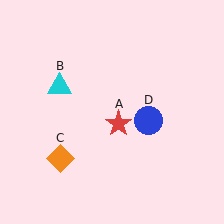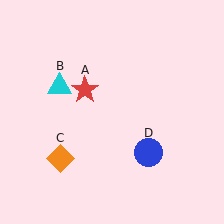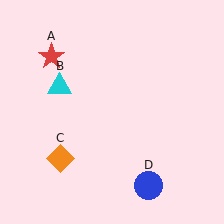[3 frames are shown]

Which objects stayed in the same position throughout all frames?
Cyan triangle (object B) and orange diamond (object C) remained stationary.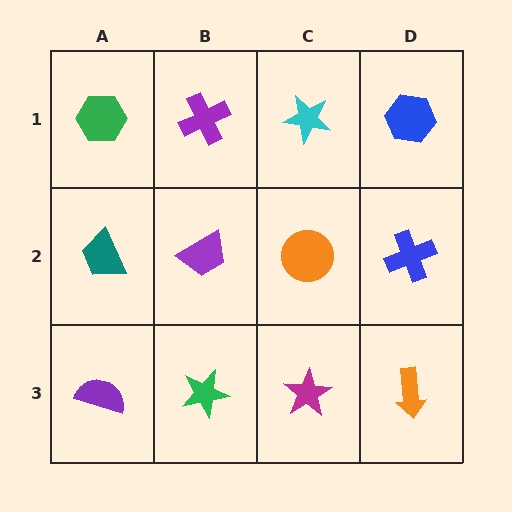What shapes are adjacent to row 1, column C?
An orange circle (row 2, column C), a purple cross (row 1, column B), a blue hexagon (row 1, column D).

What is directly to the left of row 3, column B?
A purple semicircle.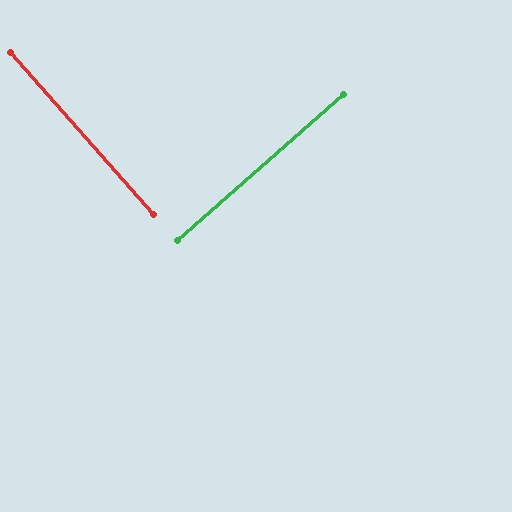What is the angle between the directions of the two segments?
Approximately 90 degrees.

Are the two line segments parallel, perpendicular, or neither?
Perpendicular — they meet at approximately 90°.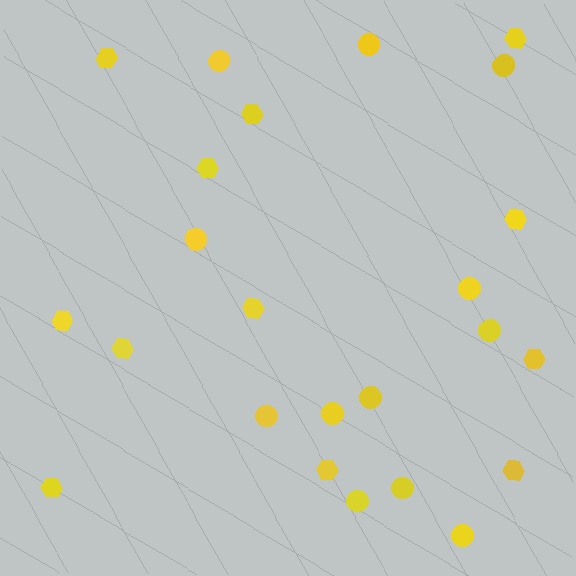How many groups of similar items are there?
There are 2 groups: one group of circles (12) and one group of hexagons (12).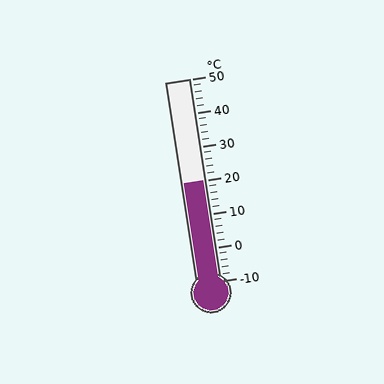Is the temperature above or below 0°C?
The temperature is above 0°C.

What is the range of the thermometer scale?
The thermometer scale ranges from -10°C to 50°C.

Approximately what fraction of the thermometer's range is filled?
The thermometer is filled to approximately 50% of its range.